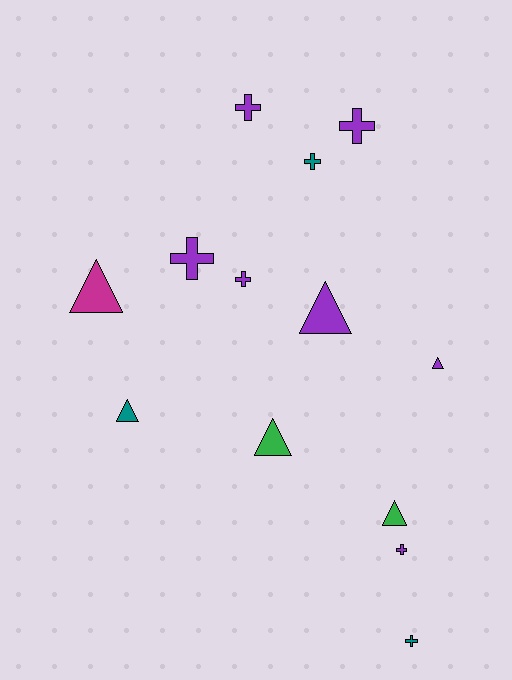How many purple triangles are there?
There are 2 purple triangles.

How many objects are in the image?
There are 13 objects.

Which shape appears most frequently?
Cross, with 7 objects.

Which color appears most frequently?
Purple, with 7 objects.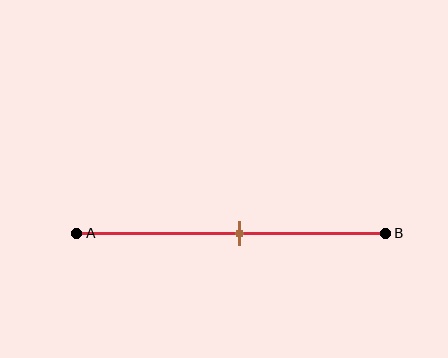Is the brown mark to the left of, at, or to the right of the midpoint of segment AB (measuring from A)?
The brown mark is approximately at the midpoint of segment AB.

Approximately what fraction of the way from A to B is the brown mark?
The brown mark is approximately 55% of the way from A to B.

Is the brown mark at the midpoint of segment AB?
Yes, the mark is approximately at the midpoint.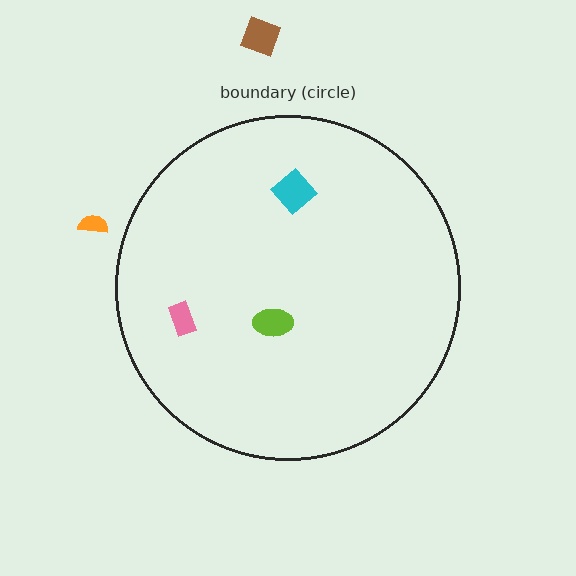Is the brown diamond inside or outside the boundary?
Outside.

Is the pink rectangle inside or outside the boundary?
Inside.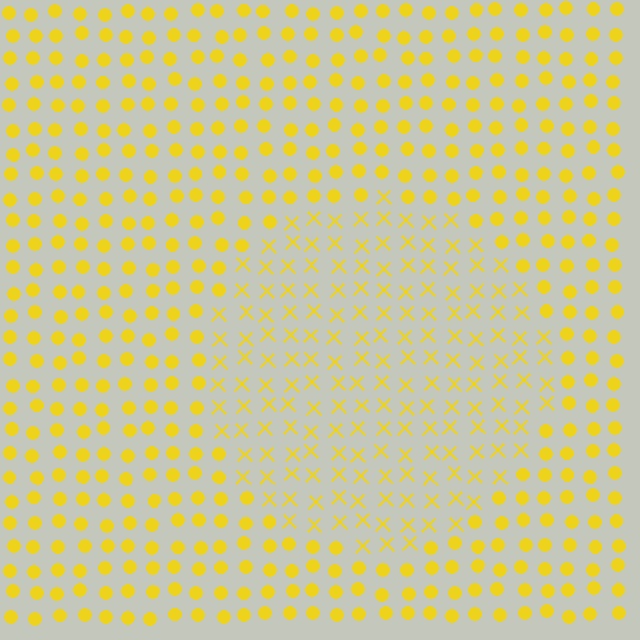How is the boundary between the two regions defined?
The boundary is defined by a change in element shape: X marks inside vs. circles outside. All elements share the same color and spacing.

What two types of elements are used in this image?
The image uses X marks inside the circle region and circles outside it.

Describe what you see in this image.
The image is filled with small yellow elements arranged in a uniform grid. A circle-shaped region contains X marks, while the surrounding area contains circles. The boundary is defined purely by the change in element shape.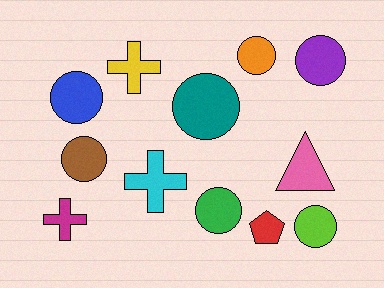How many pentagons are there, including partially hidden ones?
There is 1 pentagon.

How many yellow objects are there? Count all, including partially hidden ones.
There is 1 yellow object.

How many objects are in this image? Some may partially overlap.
There are 12 objects.